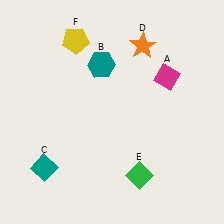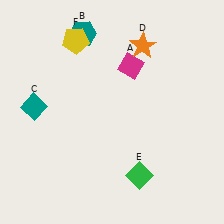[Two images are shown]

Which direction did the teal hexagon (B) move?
The teal hexagon (B) moved up.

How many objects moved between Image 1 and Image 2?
3 objects moved between the two images.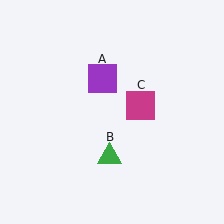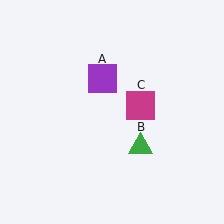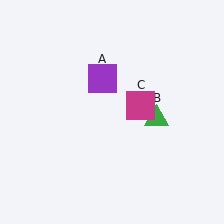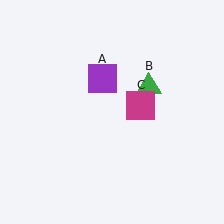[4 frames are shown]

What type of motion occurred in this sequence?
The green triangle (object B) rotated counterclockwise around the center of the scene.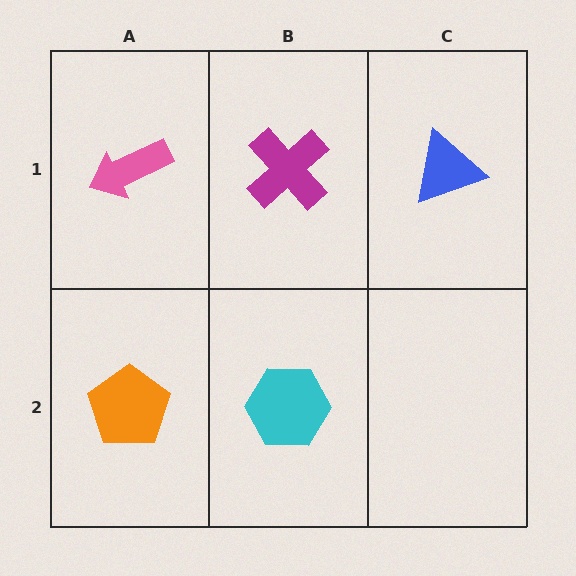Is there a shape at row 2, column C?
No, that cell is empty.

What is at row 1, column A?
A pink arrow.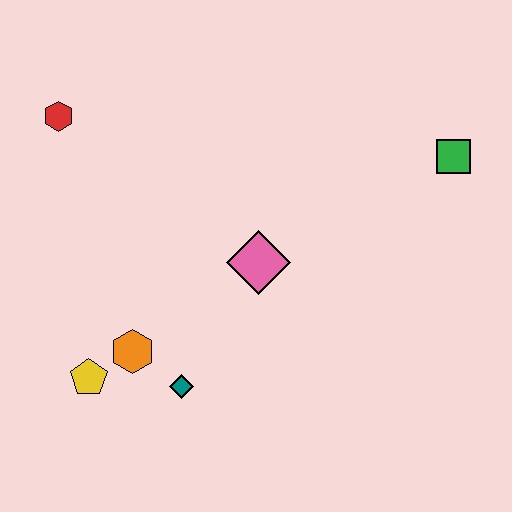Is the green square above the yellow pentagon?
Yes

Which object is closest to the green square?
The pink diamond is closest to the green square.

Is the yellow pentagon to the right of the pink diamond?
No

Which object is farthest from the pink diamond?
The red hexagon is farthest from the pink diamond.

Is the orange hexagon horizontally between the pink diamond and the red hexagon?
Yes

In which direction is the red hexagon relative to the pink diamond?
The red hexagon is to the left of the pink diamond.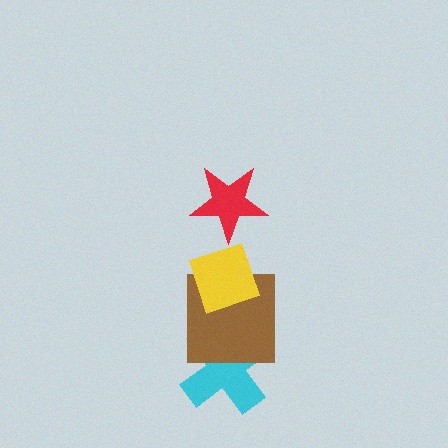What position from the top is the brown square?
The brown square is 3rd from the top.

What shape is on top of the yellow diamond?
The red star is on top of the yellow diamond.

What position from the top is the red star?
The red star is 1st from the top.